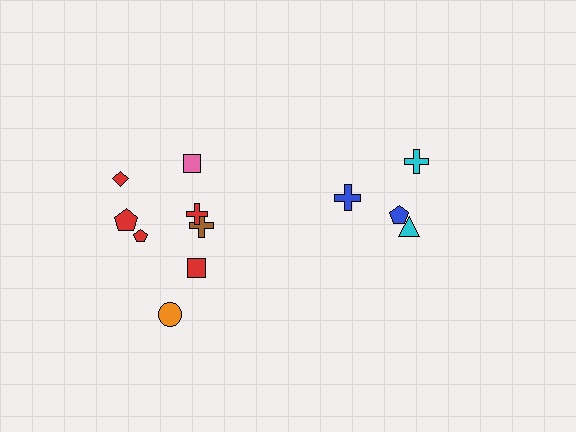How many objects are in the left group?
There are 8 objects.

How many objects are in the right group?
There are 4 objects.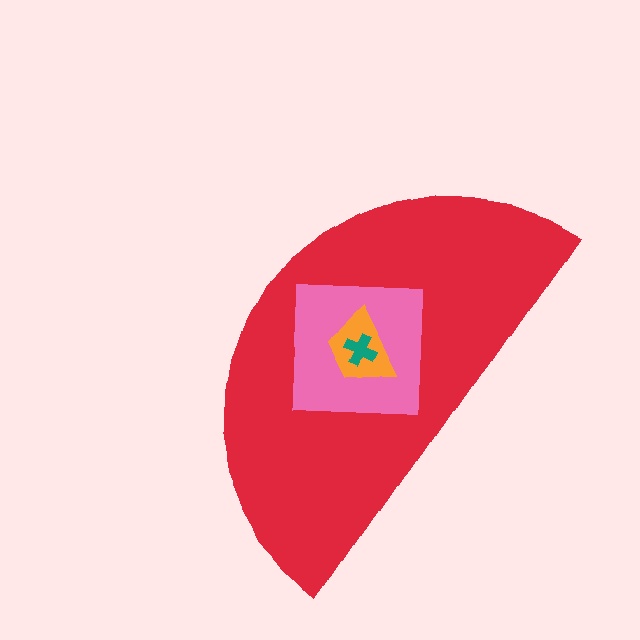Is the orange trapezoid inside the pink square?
Yes.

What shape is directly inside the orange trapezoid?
The teal cross.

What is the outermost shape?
The red semicircle.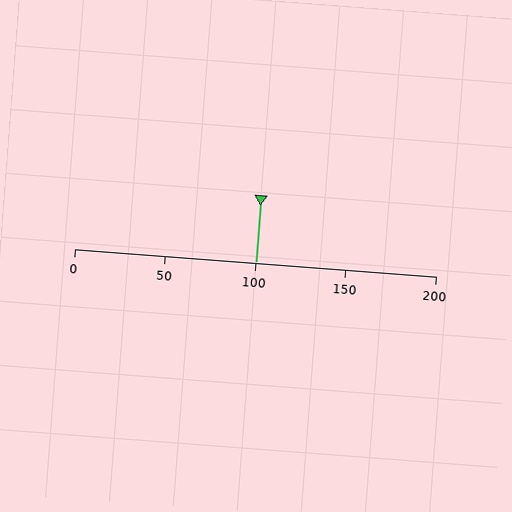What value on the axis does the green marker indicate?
The marker indicates approximately 100.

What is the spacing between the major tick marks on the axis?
The major ticks are spaced 50 apart.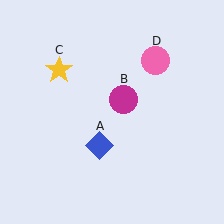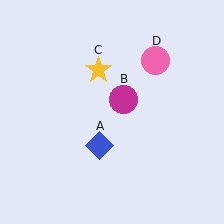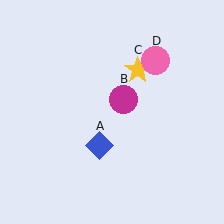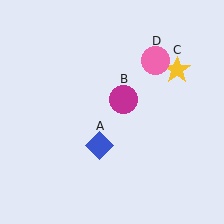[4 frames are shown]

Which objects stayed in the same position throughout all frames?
Blue diamond (object A) and magenta circle (object B) and pink circle (object D) remained stationary.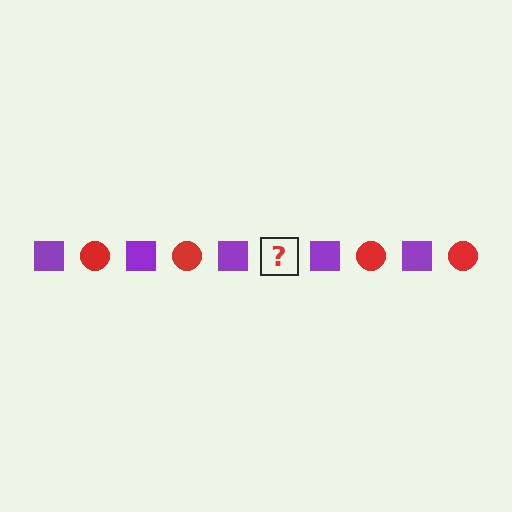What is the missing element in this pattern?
The missing element is a red circle.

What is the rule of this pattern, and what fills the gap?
The rule is that the pattern alternates between purple square and red circle. The gap should be filled with a red circle.